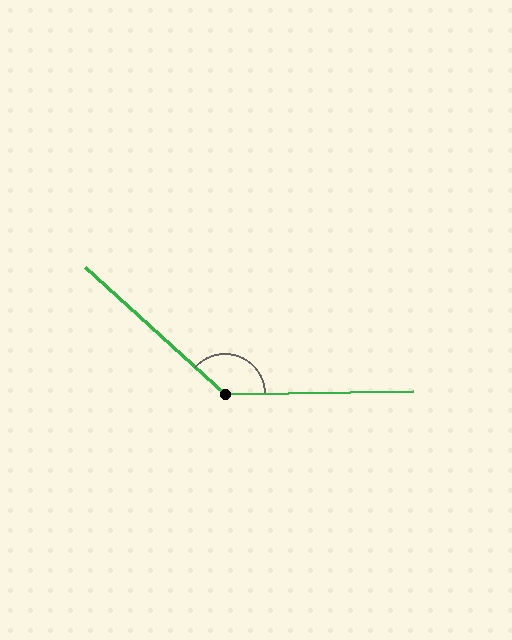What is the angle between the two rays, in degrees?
Approximately 137 degrees.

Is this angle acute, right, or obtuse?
It is obtuse.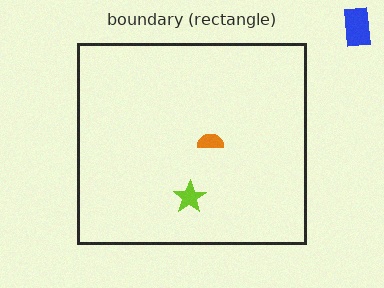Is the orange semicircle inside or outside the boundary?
Inside.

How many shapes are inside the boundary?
2 inside, 1 outside.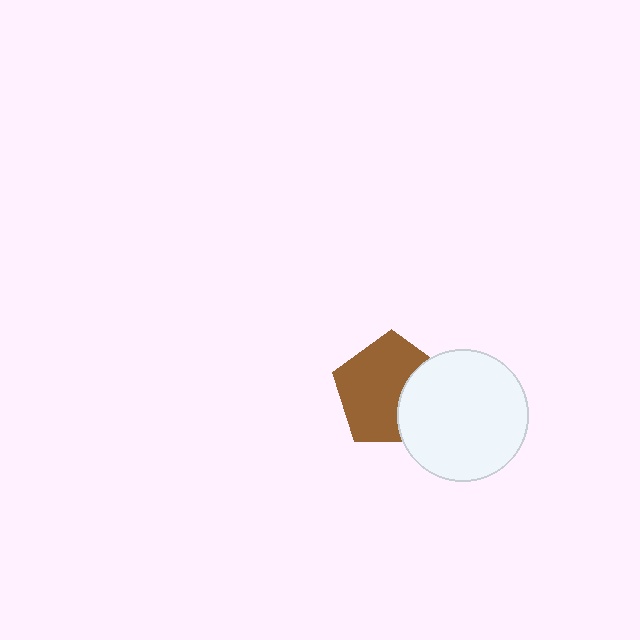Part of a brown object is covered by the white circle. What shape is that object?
It is a pentagon.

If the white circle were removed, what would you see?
You would see the complete brown pentagon.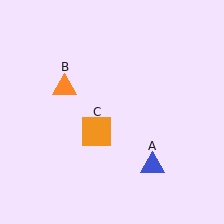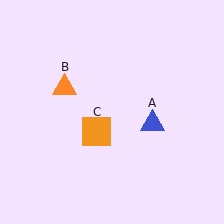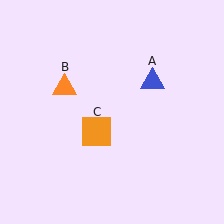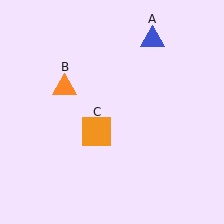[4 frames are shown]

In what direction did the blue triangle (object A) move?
The blue triangle (object A) moved up.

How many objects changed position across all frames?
1 object changed position: blue triangle (object A).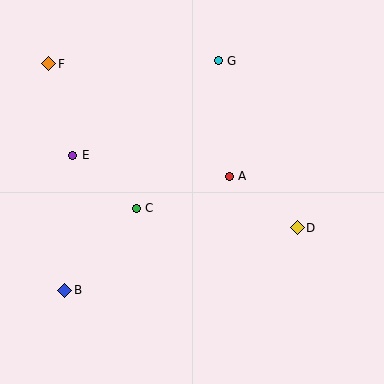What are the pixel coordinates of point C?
Point C is at (136, 208).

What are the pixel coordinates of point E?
Point E is at (73, 155).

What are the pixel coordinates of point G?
Point G is at (218, 61).